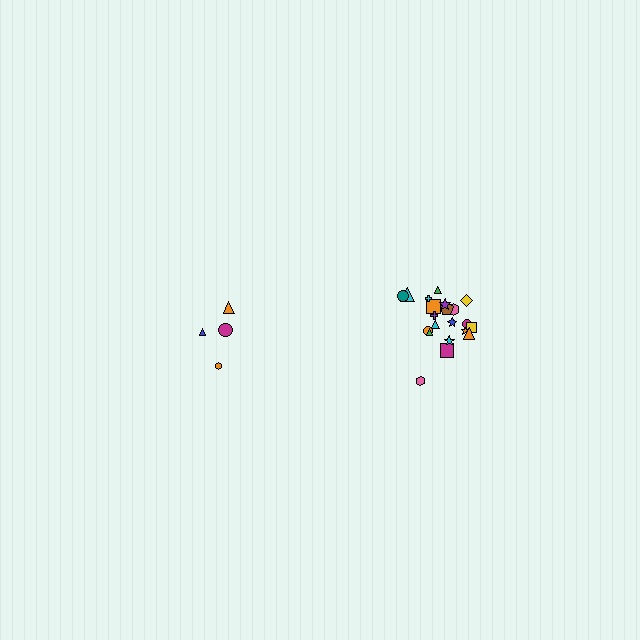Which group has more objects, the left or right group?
The right group.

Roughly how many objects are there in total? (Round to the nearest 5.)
Roughly 25 objects in total.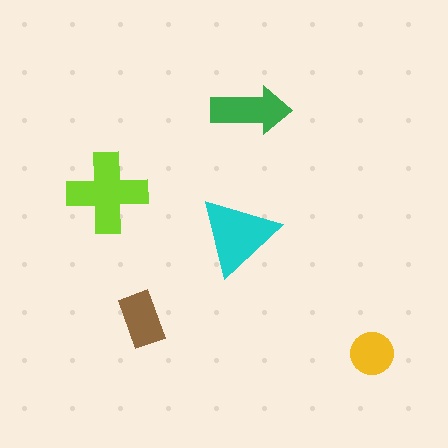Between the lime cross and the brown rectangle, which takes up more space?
The lime cross.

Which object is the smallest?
The yellow circle.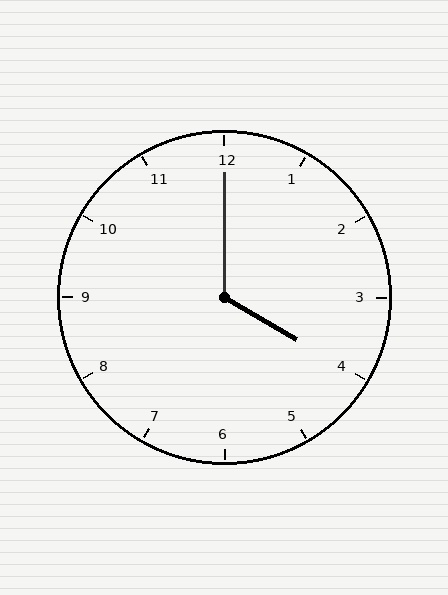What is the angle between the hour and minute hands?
Approximately 120 degrees.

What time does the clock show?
4:00.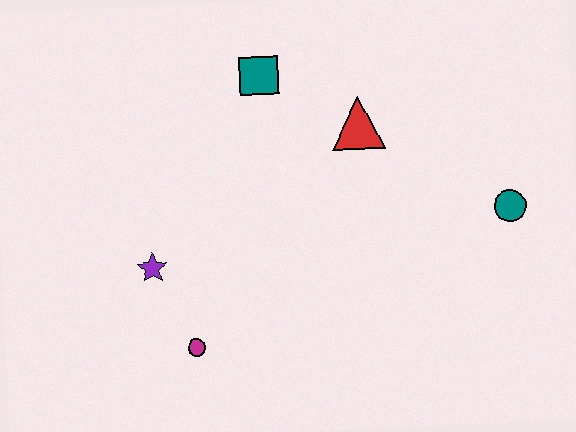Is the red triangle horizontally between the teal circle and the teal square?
Yes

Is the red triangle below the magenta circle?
No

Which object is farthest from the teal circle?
The purple star is farthest from the teal circle.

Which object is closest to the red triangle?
The teal square is closest to the red triangle.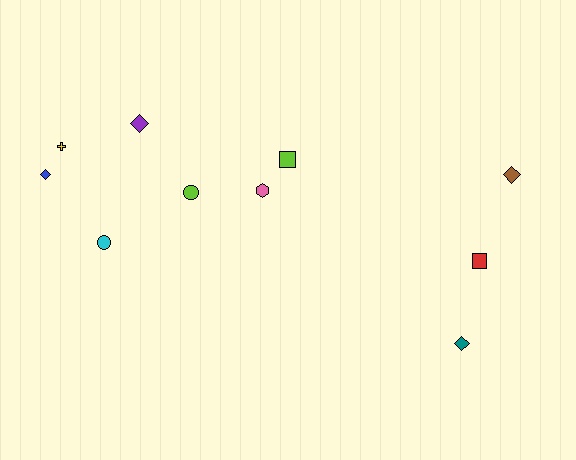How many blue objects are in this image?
There is 1 blue object.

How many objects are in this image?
There are 10 objects.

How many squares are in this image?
There are 2 squares.